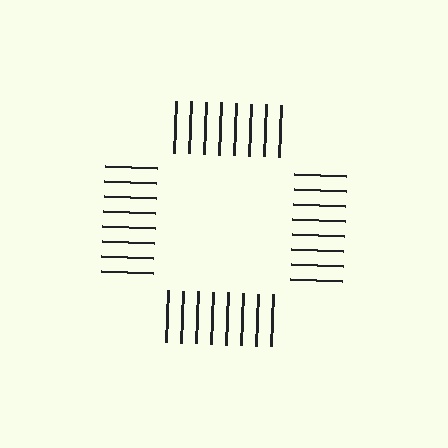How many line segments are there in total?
32 — 8 along each of the 4 edges.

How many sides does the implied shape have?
4 sides — the line-ends trace a square.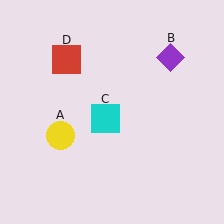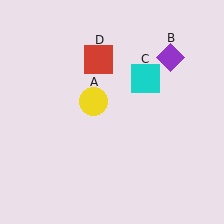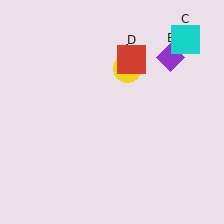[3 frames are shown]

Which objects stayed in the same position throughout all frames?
Purple diamond (object B) remained stationary.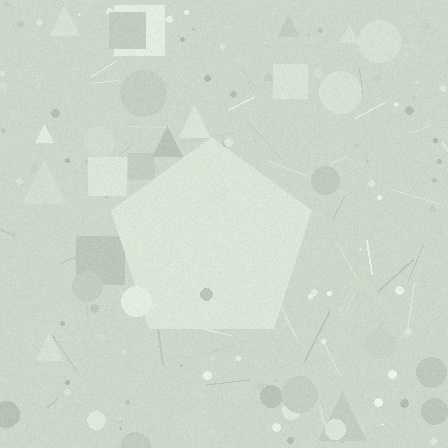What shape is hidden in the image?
A pentagon is hidden in the image.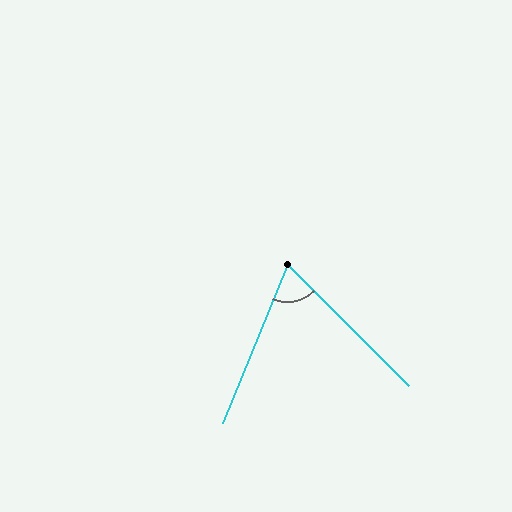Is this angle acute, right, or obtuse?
It is acute.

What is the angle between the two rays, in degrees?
Approximately 67 degrees.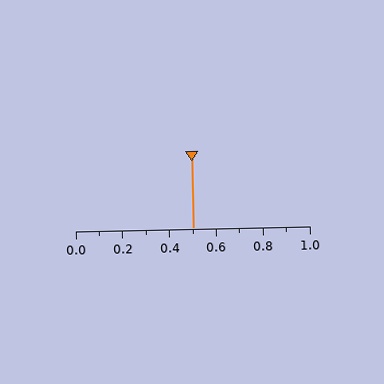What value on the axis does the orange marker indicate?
The marker indicates approximately 0.5.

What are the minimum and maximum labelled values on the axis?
The axis runs from 0.0 to 1.0.